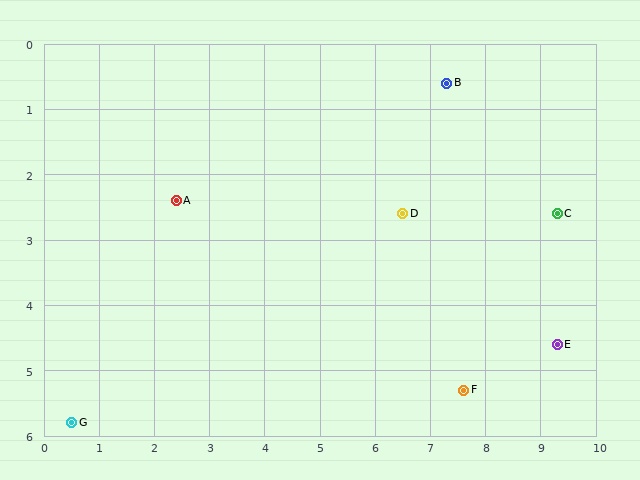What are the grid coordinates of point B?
Point B is at approximately (7.3, 0.6).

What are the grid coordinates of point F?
Point F is at approximately (7.6, 5.3).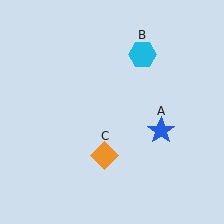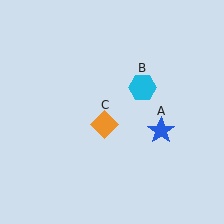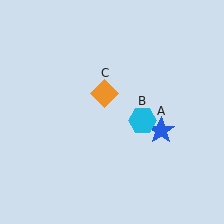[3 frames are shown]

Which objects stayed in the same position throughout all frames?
Blue star (object A) remained stationary.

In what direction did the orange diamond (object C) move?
The orange diamond (object C) moved up.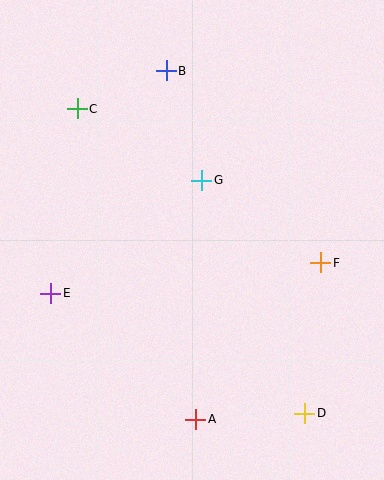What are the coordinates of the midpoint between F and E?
The midpoint between F and E is at (186, 278).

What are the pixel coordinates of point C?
Point C is at (77, 109).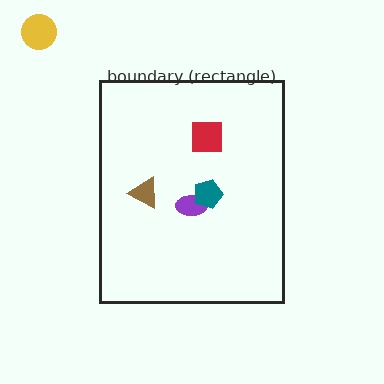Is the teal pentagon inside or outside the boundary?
Inside.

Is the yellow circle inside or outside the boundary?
Outside.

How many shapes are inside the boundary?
4 inside, 1 outside.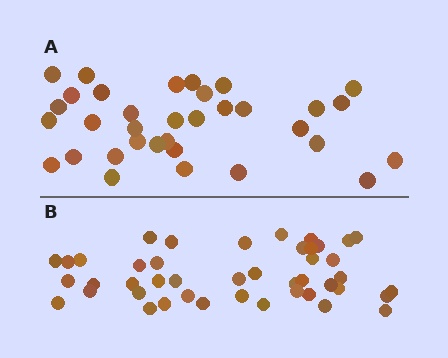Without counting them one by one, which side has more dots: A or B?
Region B (the bottom region) has more dots.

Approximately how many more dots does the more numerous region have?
Region B has roughly 10 or so more dots than region A.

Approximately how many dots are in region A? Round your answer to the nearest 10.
About 30 dots. (The exact count is 34, which rounds to 30.)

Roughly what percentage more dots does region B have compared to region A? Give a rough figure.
About 30% more.